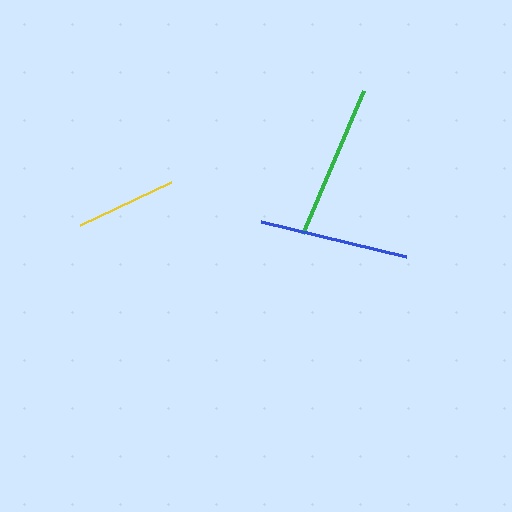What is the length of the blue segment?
The blue segment is approximately 149 pixels long.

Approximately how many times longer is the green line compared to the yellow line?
The green line is approximately 1.5 times the length of the yellow line.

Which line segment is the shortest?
The yellow line is the shortest at approximately 101 pixels.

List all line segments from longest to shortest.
From longest to shortest: green, blue, yellow.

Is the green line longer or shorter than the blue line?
The green line is longer than the blue line.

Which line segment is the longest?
The green line is the longest at approximately 155 pixels.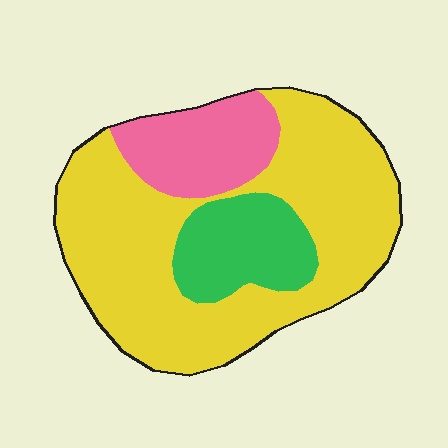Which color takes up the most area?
Yellow, at roughly 65%.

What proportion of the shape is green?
Green takes up about one sixth (1/6) of the shape.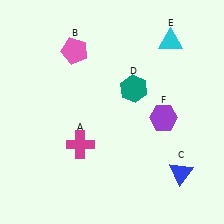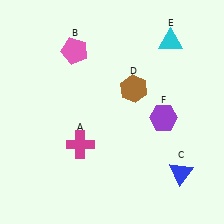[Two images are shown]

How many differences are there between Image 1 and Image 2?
There is 1 difference between the two images.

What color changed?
The hexagon (D) changed from teal in Image 1 to brown in Image 2.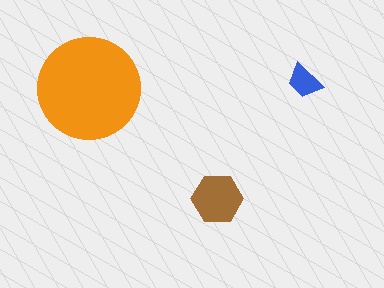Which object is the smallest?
The blue trapezoid.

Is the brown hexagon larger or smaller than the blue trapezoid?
Larger.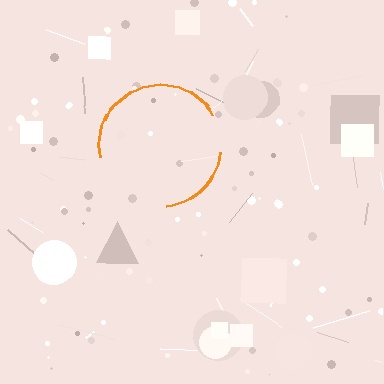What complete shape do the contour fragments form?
The contour fragments form a circle.